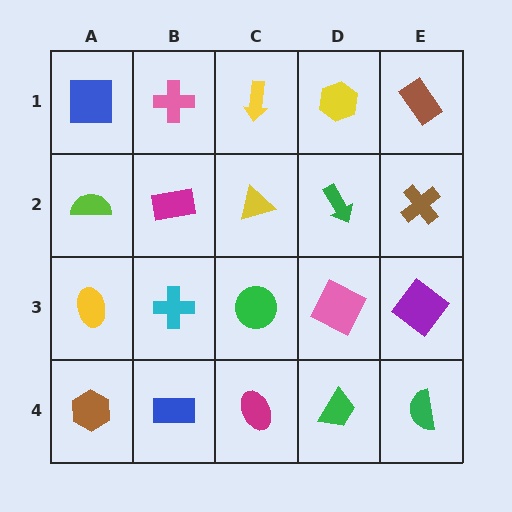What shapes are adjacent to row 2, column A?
A blue square (row 1, column A), a yellow ellipse (row 3, column A), a magenta rectangle (row 2, column B).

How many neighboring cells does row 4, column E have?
2.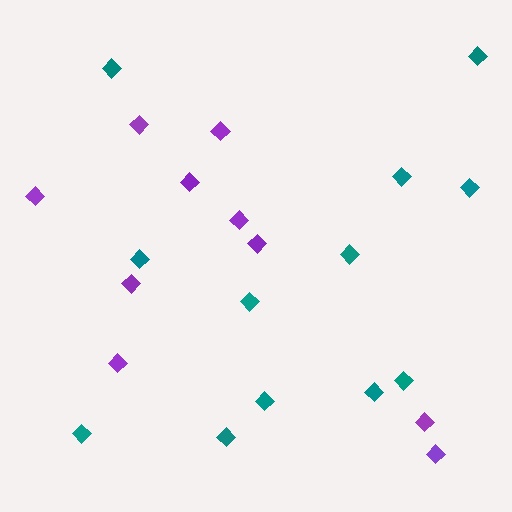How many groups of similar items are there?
There are 2 groups: one group of teal diamonds (12) and one group of purple diamonds (10).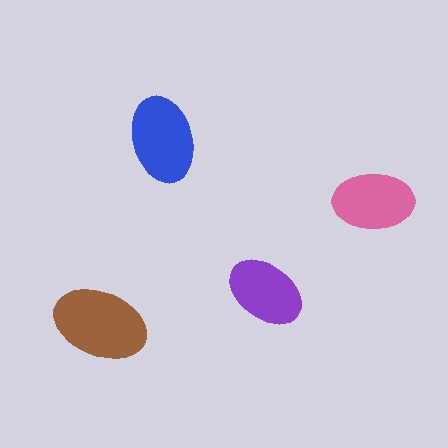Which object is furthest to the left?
The brown ellipse is leftmost.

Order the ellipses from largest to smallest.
the brown one, the blue one, the pink one, the purple one.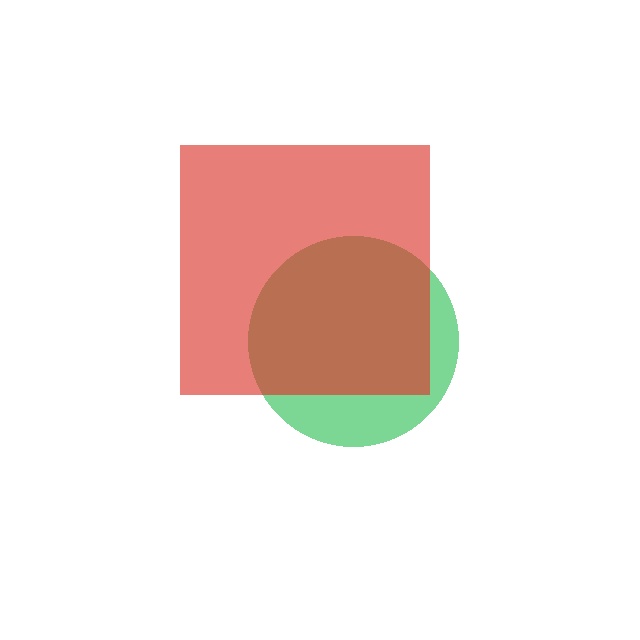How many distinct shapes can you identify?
There are 2 distinct shapes: a green circle, a red square.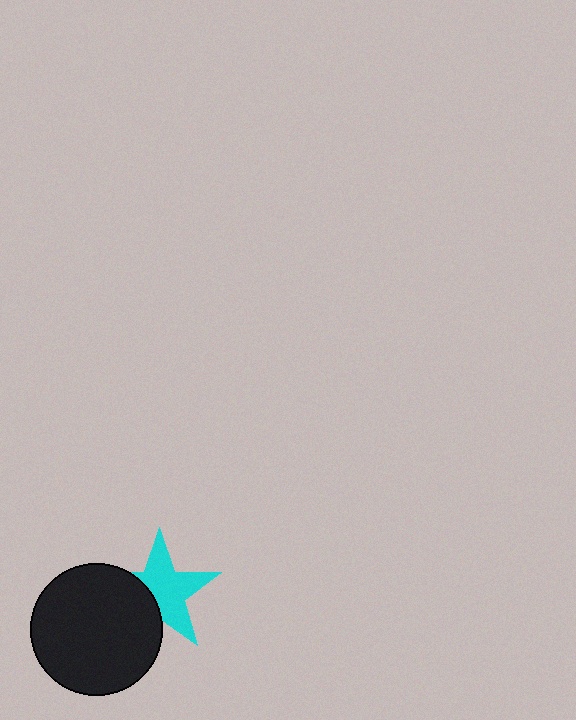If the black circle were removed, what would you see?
You would see the complete cyan star.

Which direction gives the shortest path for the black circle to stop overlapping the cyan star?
Moving left gives the shortest separation.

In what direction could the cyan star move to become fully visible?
The cyan star could move right. That would shift it out from behind the black circle entirely.